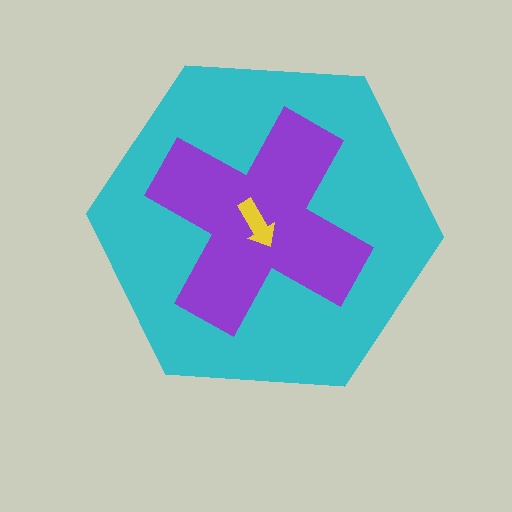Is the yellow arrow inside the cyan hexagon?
Yes.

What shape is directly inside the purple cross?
The yellow arrow.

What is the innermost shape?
The yellow arrow.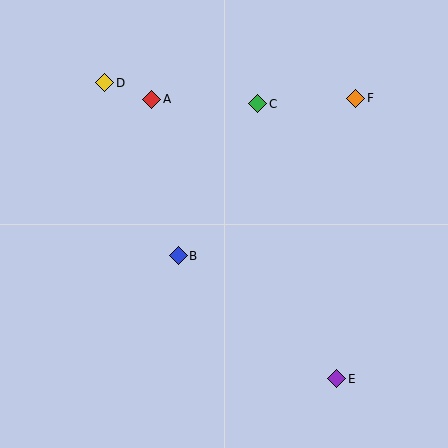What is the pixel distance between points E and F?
The distance between E and F is 281 pixels.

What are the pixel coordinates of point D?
Point D is at (105, 83).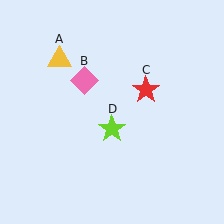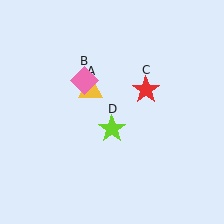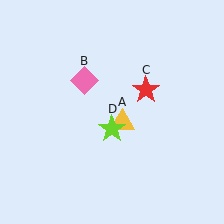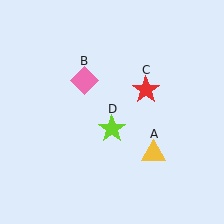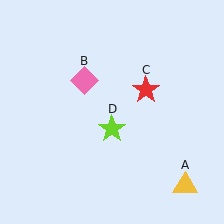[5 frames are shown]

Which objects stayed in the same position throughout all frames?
Pink diamond (object B) and red star (object C) and lime star (object D) remained stationary.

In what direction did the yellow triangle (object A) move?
The yellow triangle (object A) moved down and to the right.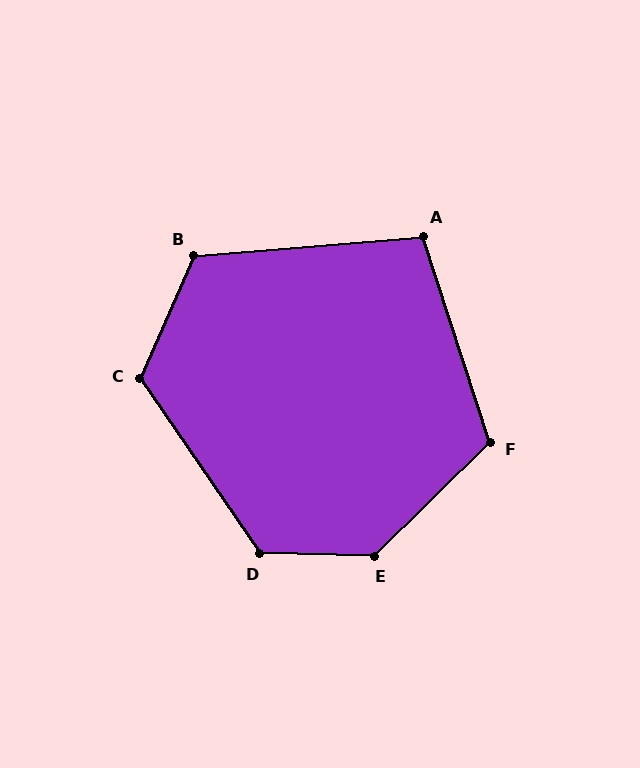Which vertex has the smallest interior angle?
A, at approximately 103 degrees.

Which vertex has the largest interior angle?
E, at approximately 135 degrees.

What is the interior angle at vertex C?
Approximately 122 degrees (obtuse).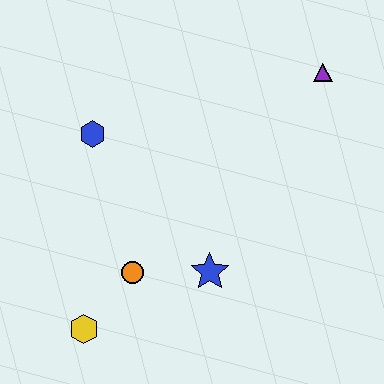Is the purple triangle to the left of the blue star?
No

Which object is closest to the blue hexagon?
The orange circle is closest to the blue hexagon.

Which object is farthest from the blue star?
The purple triangle is farthest from the blue star.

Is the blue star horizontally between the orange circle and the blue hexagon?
No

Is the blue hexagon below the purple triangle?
Yes